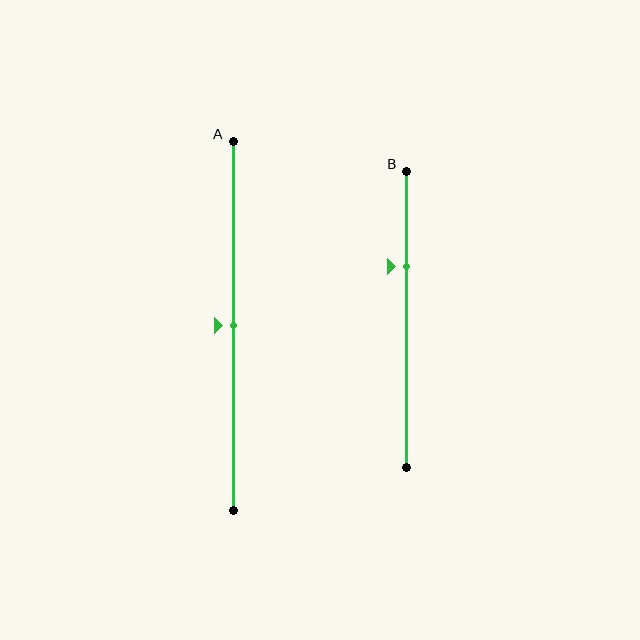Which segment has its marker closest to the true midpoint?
Segment A has its marker closest to the true midpoint.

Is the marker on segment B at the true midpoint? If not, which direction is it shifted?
No, the marker on segment B is shifted upward by about 18% of the segment length.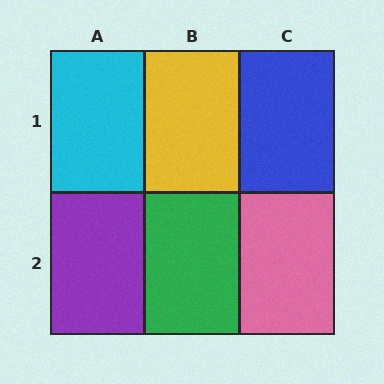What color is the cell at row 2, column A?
Purple.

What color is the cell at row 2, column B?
Green.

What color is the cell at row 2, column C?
Pink.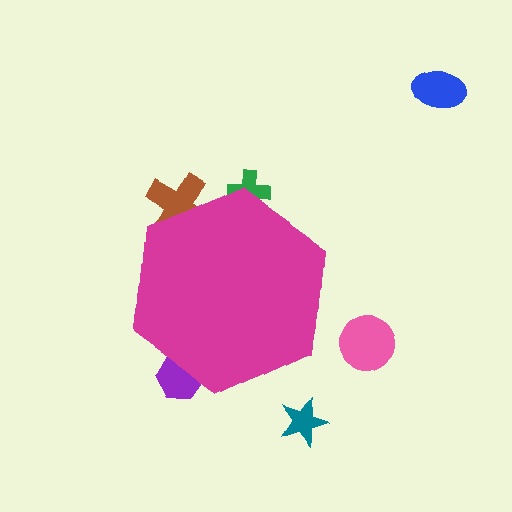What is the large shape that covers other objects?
A magenta hexagon.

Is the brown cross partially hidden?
Yes, the brown cross is partially hidden behind the magenta hexagon.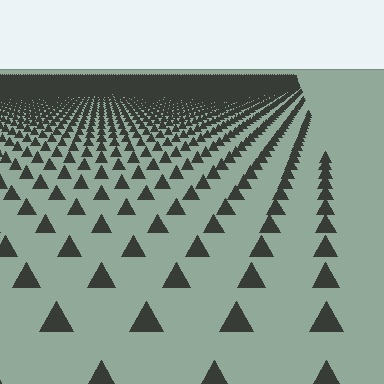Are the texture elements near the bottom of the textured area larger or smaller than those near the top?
Larger. Near the bottom, elements are closer to the viewer and appear at a bigger on-screen size.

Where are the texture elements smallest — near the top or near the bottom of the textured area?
Near the top.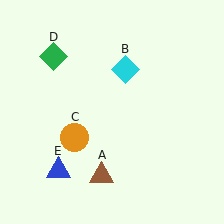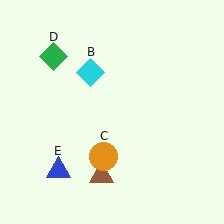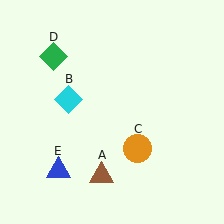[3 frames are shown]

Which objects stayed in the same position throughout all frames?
Brown triangle (object A) and green diamond (object D) and blue triangle (object E) remained stationary.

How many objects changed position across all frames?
2 objects changed position: cyan diamond (object B), orange circle (object C).